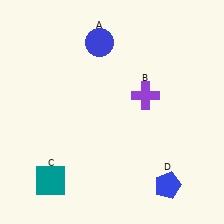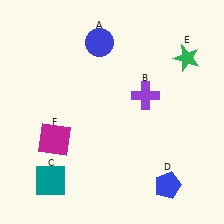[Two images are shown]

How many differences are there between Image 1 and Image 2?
There are 2 differences between the two images.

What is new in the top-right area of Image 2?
A green star (E) was added in the top-right area of Image 2.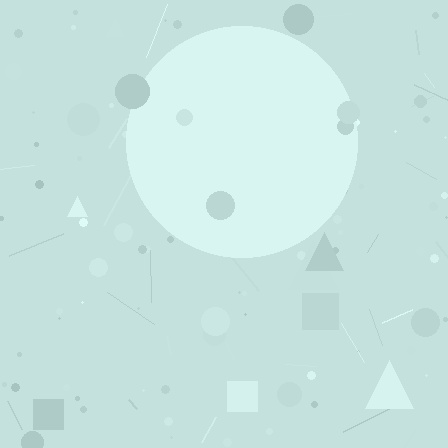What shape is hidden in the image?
A circle is hidden in the image.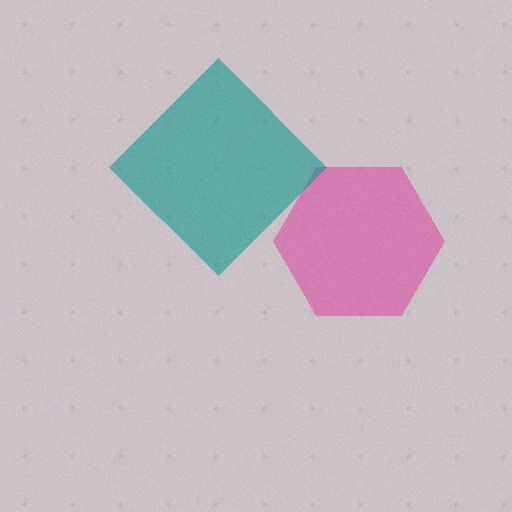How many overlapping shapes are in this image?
There are 2 overlapping shapes in the image.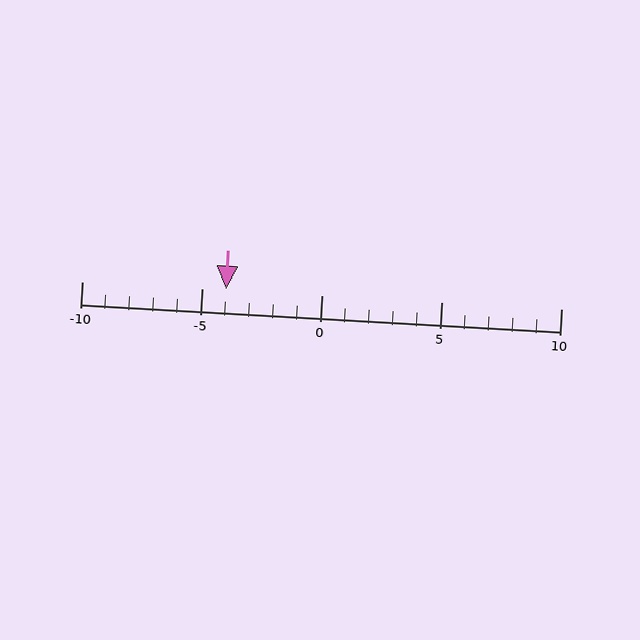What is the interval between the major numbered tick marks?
The major tick marks are spaced 5 units apart.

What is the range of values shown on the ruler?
The ruler shows values from -10 to 10.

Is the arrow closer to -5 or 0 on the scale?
The arrow is closer to -5.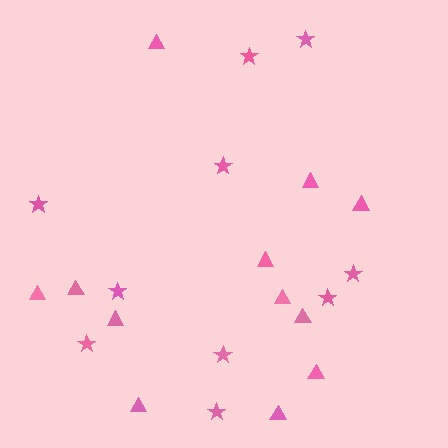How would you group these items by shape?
There are 2 groups: one group of stars (10) and one group of triangles (12).